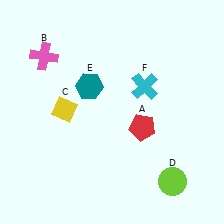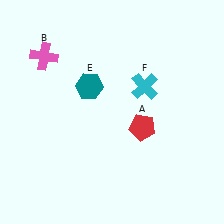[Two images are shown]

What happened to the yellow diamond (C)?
The yellow diamond (C) was removed in Image 2. It was in the top-left area of Image 1.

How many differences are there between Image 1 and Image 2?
There are 2 differences between the two images.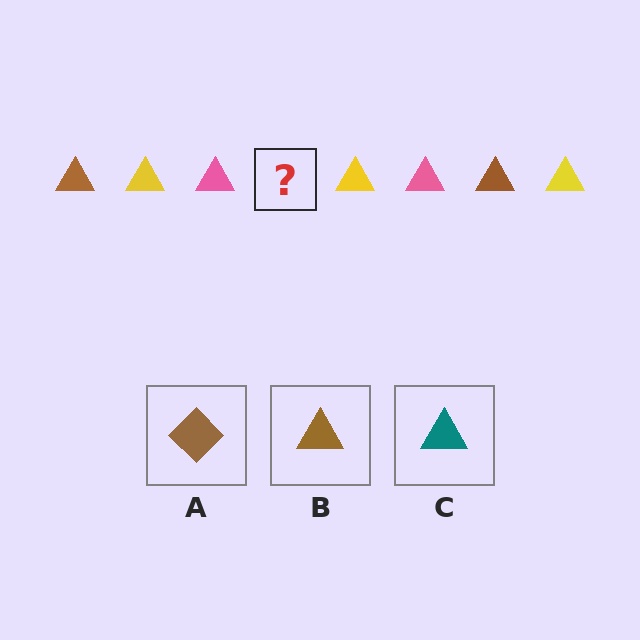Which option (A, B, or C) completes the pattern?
B.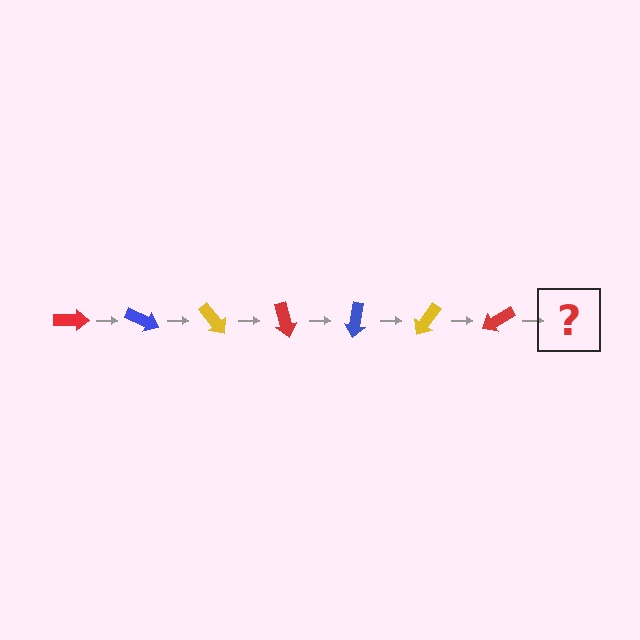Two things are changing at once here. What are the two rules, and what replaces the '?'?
The two rules are that it rotates 25 degrees each step and the color cycles through red, blue, and yellow. The '?' should be a blue arrow, rotated 175 degrees from the start.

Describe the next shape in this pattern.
It should be a blue arrow, rotated 175 degrees from the start.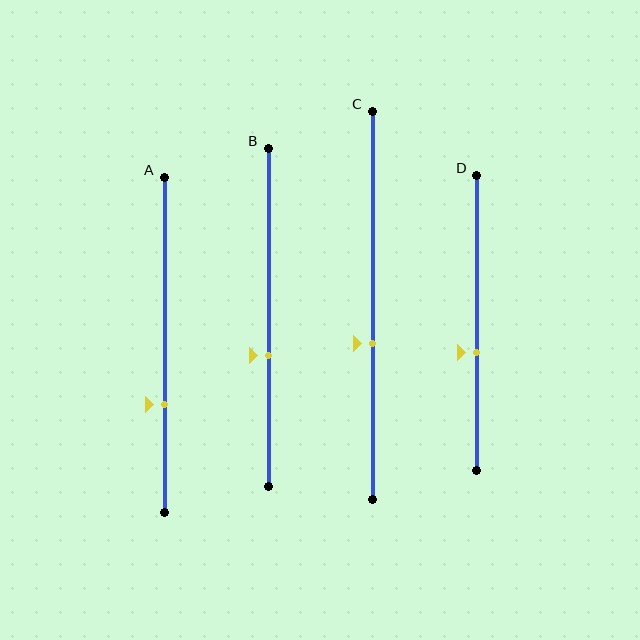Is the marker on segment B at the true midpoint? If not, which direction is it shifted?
No, the marker on segment B is shifted downward by about 11% of the segment length.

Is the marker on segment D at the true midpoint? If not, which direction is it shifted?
No, the marker on segment D is shifted downward by about 10% of the segment length.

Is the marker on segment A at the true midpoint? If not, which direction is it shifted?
No, the marker on segment A is shifted downward by about 18% of the segment length.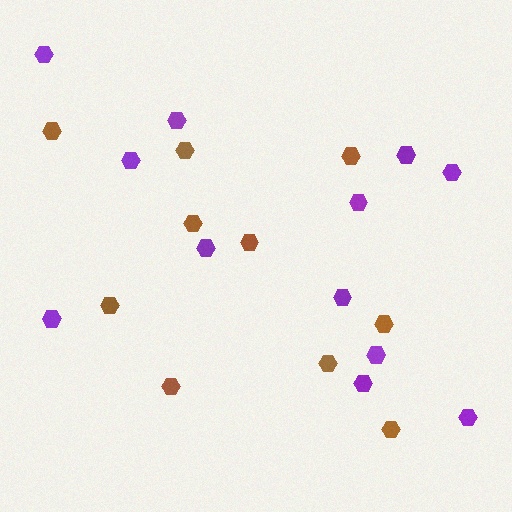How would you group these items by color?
There are 2 groups: one group of brown hexagons (10) and one group of purple hexagons (12).